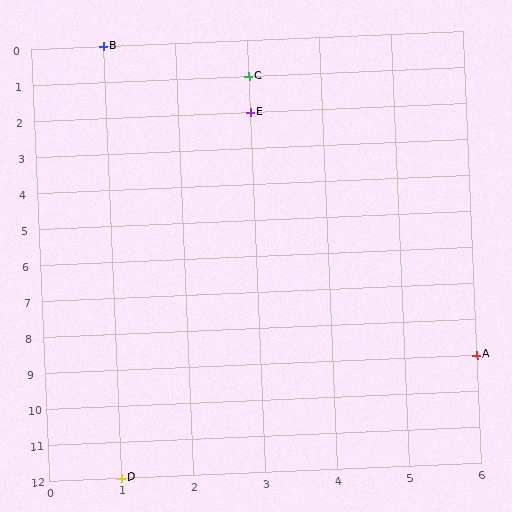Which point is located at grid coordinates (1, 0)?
Point B is at (1, 0).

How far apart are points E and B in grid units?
Points E and B are 2 columns and 2 rows apart (about 2.8 grid units diagonally).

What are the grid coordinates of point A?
Point A is at grid coordinates (6, 9).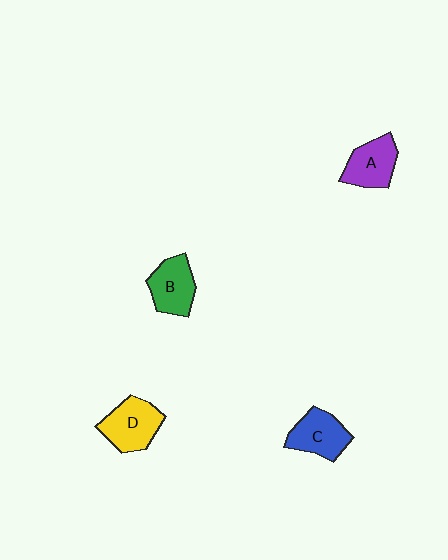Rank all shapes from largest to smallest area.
From largest to smallest: D (yellow), B (green), C (blue), A (purple).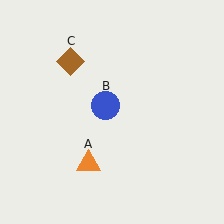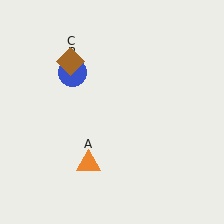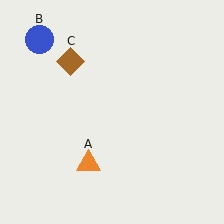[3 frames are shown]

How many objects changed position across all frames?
1 object changed position: blue circle (object B).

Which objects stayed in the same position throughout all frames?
Orange triangle (object A) and brown diamond (object C) remained stationary.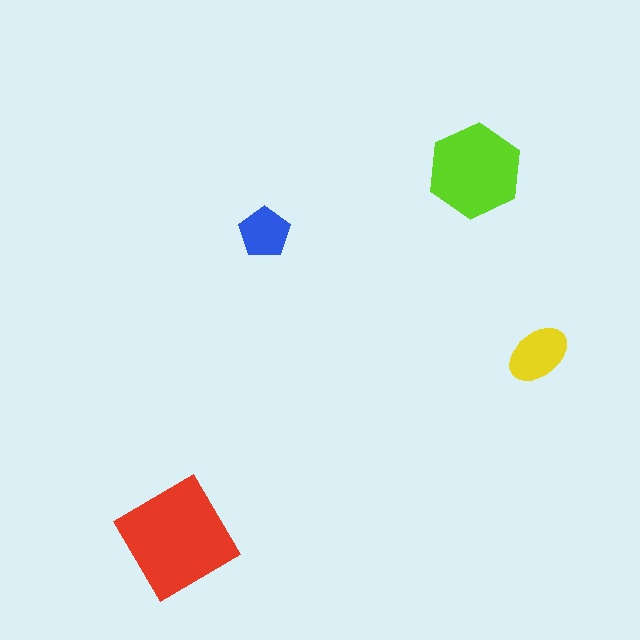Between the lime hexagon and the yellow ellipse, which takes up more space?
The lime hexagon.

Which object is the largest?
The red diamond.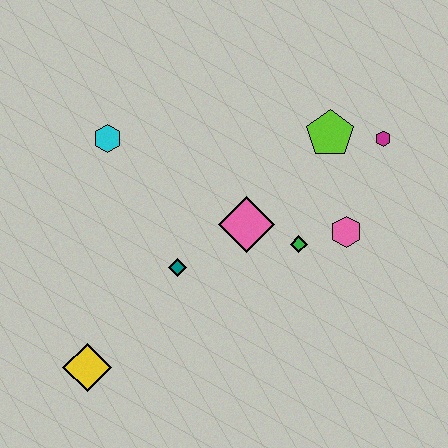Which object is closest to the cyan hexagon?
The teal diamond is closest to the cyan hexagon.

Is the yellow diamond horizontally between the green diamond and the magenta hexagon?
No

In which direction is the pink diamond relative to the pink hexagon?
The pink diamond is to the left of the pink hexagon.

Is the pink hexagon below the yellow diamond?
No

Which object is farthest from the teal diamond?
The magenta hexagon is farthest from the teal diamond.